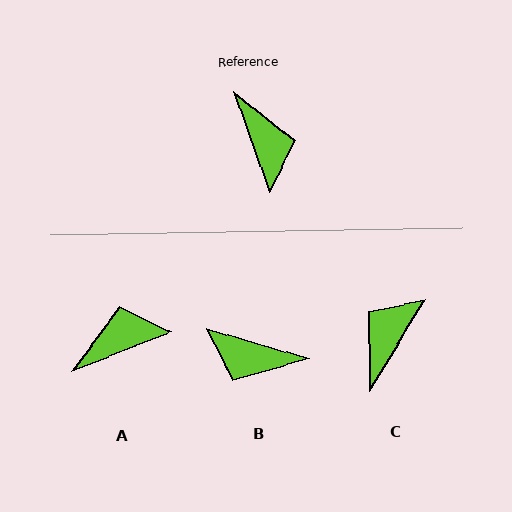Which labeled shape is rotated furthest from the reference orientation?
C, about 129 degrees away.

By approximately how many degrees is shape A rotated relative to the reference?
Approximately 92 degrees counter-clockwise.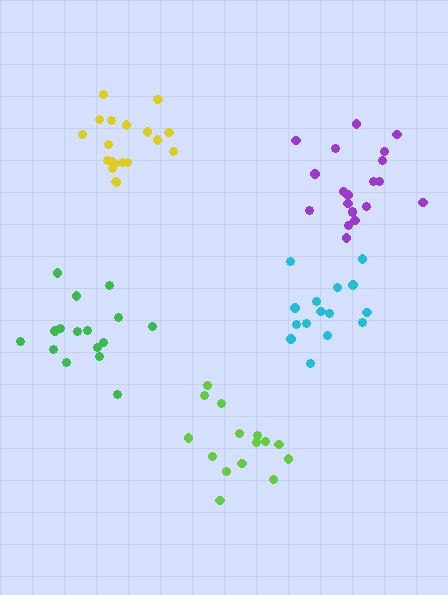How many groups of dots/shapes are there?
There are 5 groups.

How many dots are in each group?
Group 1: 16 dots, Group 2: 20 dots, Group 3: 15 dots, Group 4: 19 dots, Group 5: 15 dots (85 total).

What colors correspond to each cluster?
The clusters are colored: green, purple, cyan, yellow, lime.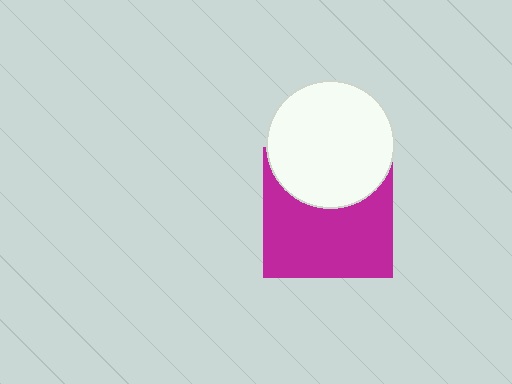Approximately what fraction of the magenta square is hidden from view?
Roughly 36% of the magenta square is hidden behind the white circle.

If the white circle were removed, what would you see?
You would see the complete magenta square.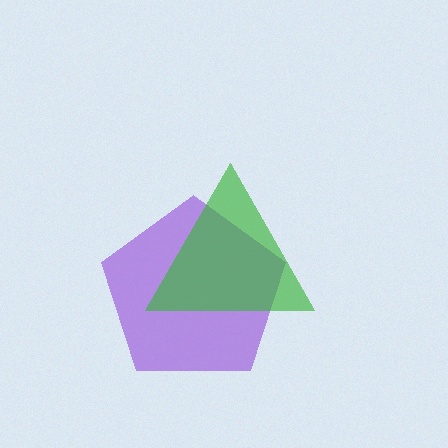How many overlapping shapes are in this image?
There are 2 overlapping shapes in the image.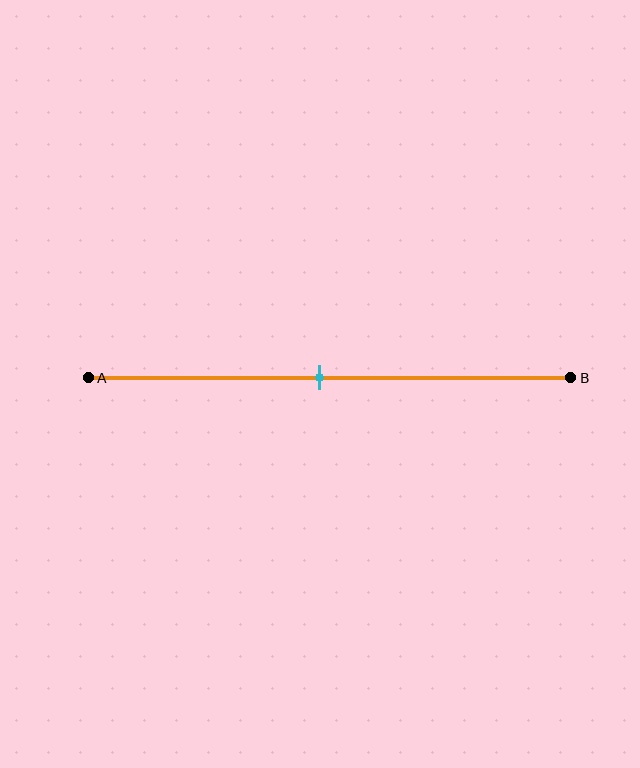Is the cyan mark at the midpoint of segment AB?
Yes, the mark is approximately at the midpoint.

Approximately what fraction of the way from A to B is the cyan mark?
The cyan mark is approximately 50% of the way from A to B.